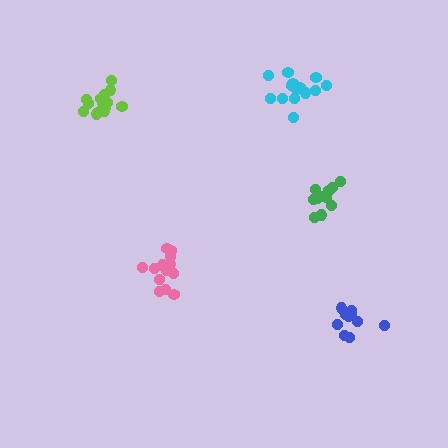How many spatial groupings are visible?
There are 5 spatial groupings.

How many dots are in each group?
Group 1: 13 dots, Group 2: 16 dots, Group 3: 11 dots, Group 4: 15 dots, Group 5: 12 dots (67 total).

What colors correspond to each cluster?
The clusters are colored: pink, lime, green, cyan, blue.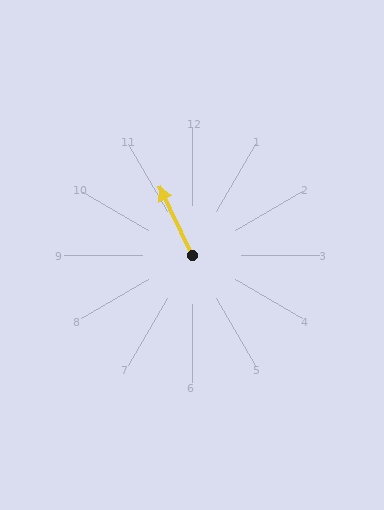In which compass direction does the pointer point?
Northwest.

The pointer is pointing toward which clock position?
Roughly 11 o'clock.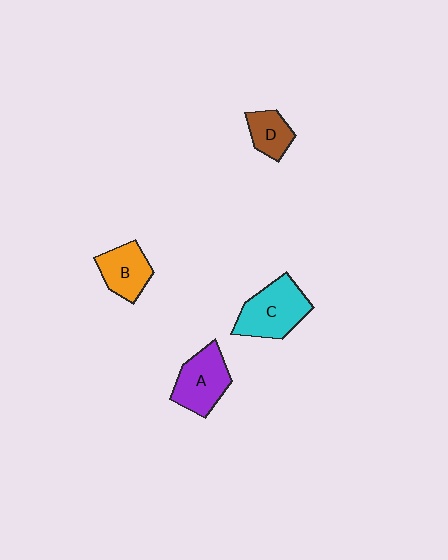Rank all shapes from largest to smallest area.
From largest to smallest: C (cyan), A (purple), B (orange), D (brown).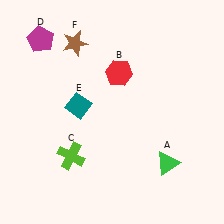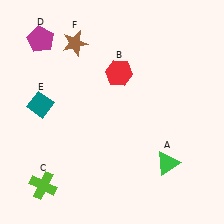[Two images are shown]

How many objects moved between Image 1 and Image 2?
2 objects moved between the two images.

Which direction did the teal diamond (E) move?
The teal diamond (E) moved left.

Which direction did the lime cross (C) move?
The lime cross (C) moved down.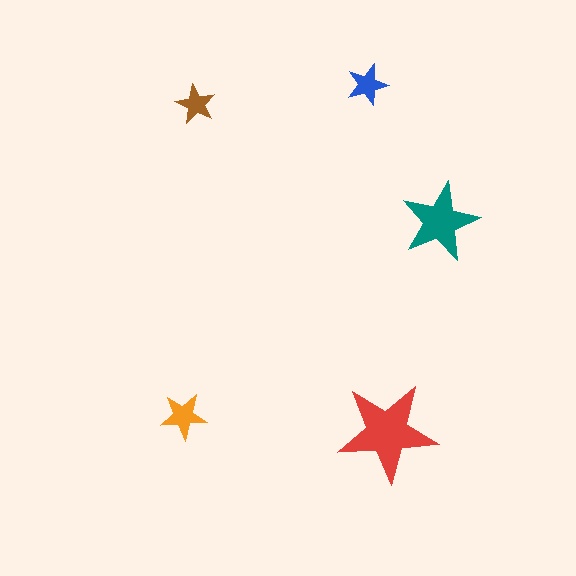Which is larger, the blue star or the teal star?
The teal one.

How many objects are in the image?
There are 5 objects in the image.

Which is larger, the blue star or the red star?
The red one.